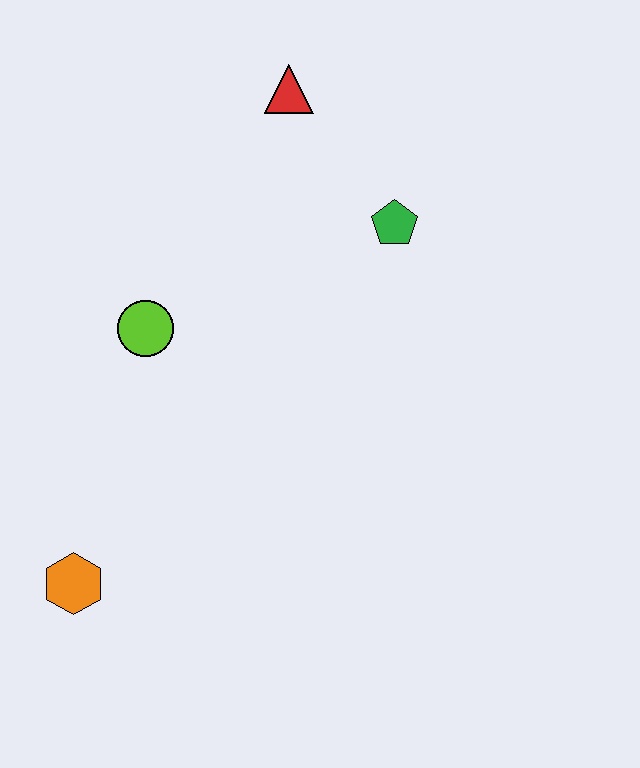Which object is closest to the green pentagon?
The red triangle is closest to the green pentagon.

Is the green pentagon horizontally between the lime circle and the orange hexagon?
No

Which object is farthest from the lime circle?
The red triangle is farthest from the lime circle.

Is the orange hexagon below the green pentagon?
Yes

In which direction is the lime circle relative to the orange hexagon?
The lime circle is above the orange hexagon.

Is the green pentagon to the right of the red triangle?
Yes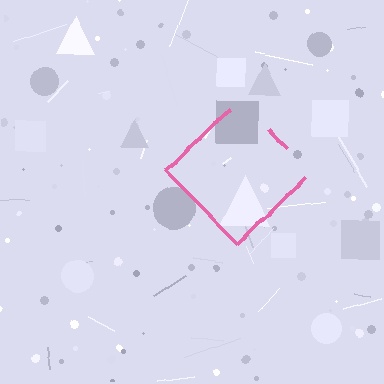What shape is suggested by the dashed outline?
The dashed outline suggests a diamond.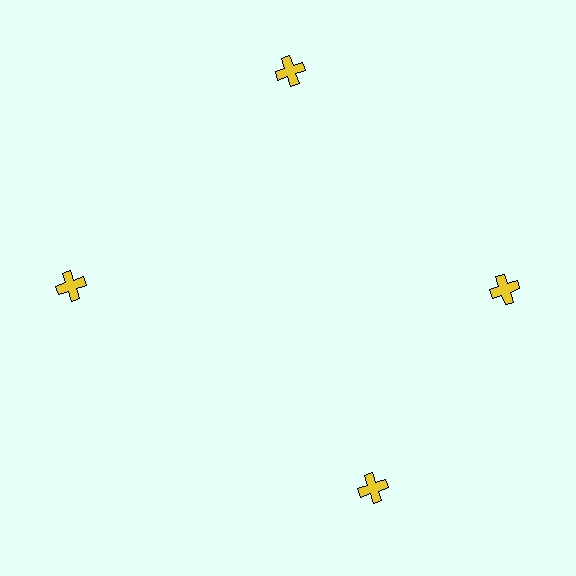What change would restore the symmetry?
The symmetry would be restored by rotating it back into even spacing with its neighbors so that all 4 crosses sit at equal angles and equal distance from the center.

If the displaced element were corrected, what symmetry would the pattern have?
It would have 4-fold rotational symmetry — the pattern would map onto itself every 90 degrees.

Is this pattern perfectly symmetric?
No. The 4 yellow crosses are arranged in a ring, but one element near the 6 o'clock position is rotated out of alignment along the ring, breaking the 4-fold rotational symmetry.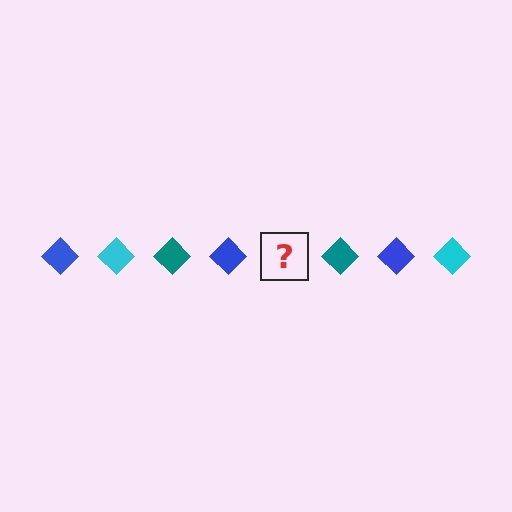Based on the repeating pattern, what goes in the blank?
The blank should be a cyan diamond.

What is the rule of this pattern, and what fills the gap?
The rule is that the pattern cycles through blue, cyan, teal diamonds. The gap should be filled with a cyan diamond.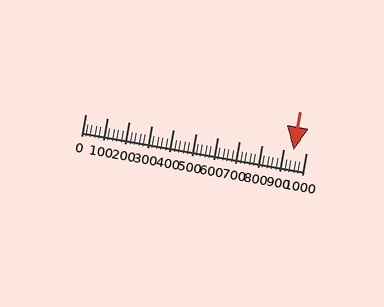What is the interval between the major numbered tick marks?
The major tick marks are spaced 100 units apart.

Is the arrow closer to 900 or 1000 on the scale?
The arrow is closer to 900.